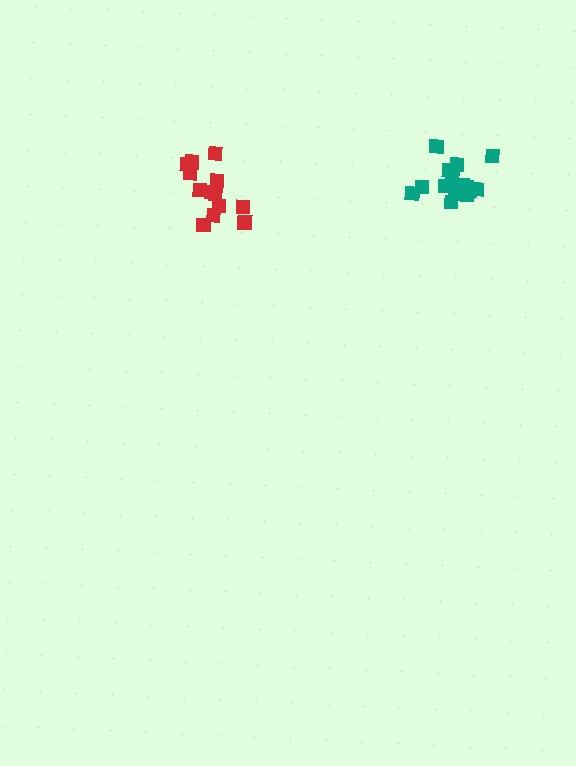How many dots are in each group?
Group 1: 18 dots, Group 2: 13 dots (31 total).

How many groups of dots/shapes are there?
There are 2 groups.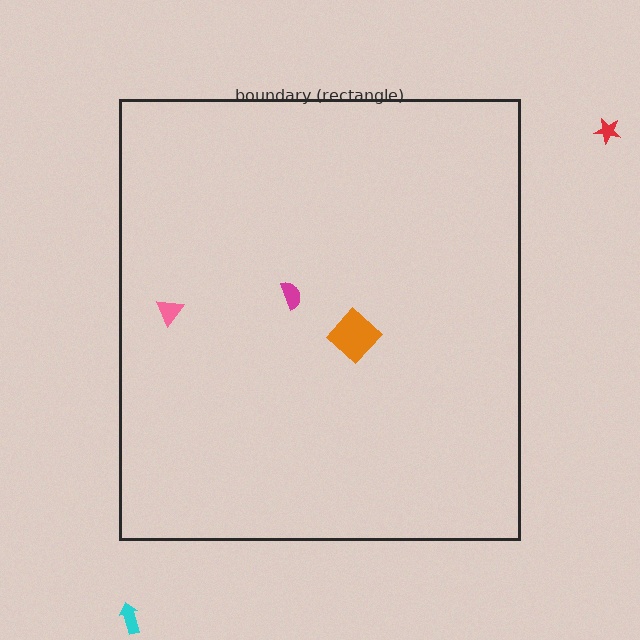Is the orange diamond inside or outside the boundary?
Inside.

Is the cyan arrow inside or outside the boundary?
Outside.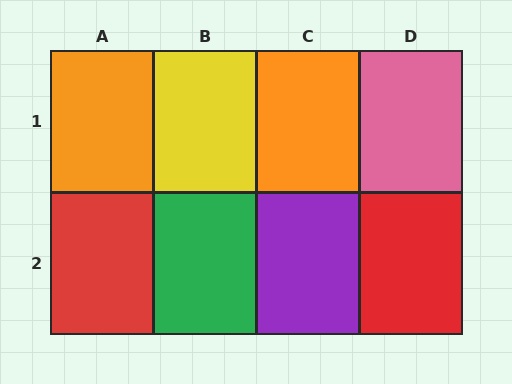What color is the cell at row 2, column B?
Green.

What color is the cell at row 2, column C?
Purple.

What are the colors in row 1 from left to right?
Orange, yellow, orange, pink.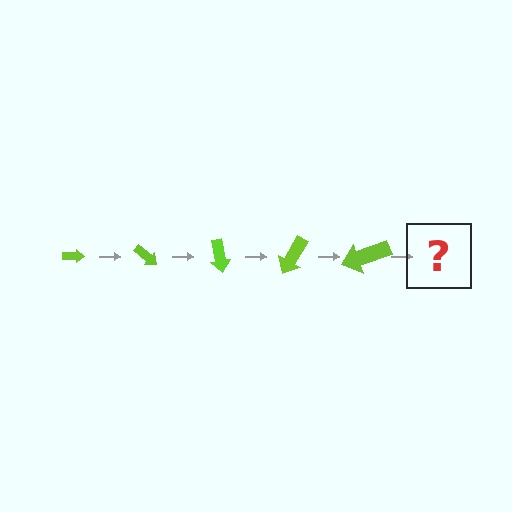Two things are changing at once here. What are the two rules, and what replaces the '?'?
The two rules are that the arrow grows larger each step and it rotates 40 degrees each step. The '?' should be an arrow, larger than the previous one and rotated 200 degrees from the start.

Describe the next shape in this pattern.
It should be an arrow, larger than the previous one and rotated 200 degrees from the start.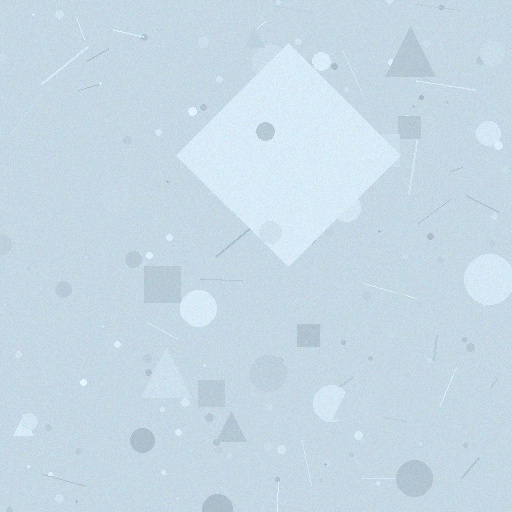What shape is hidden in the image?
A diamond is hidden in the image.